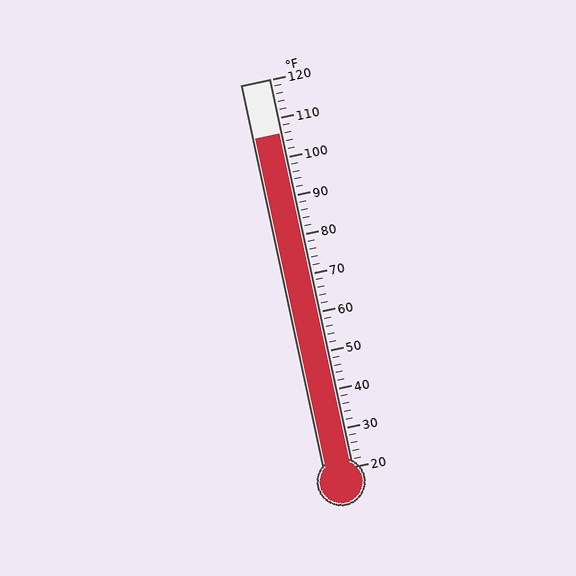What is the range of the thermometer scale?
The thermometer scale ranges from 20°F to 120°F.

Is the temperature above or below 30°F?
The temperature is above 30°F.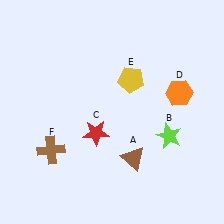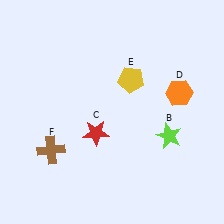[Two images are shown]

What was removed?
The brown triangle (A) was removed in Image 2.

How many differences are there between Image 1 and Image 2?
There is 1 difference between the two images.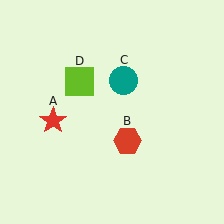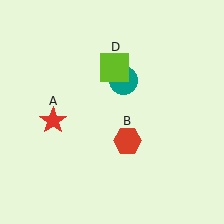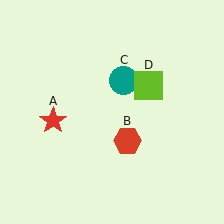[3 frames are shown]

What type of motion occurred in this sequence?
The lime square (object D) rotated clockwise around the center of the scene.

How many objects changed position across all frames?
1 object changed position: lime square (object D).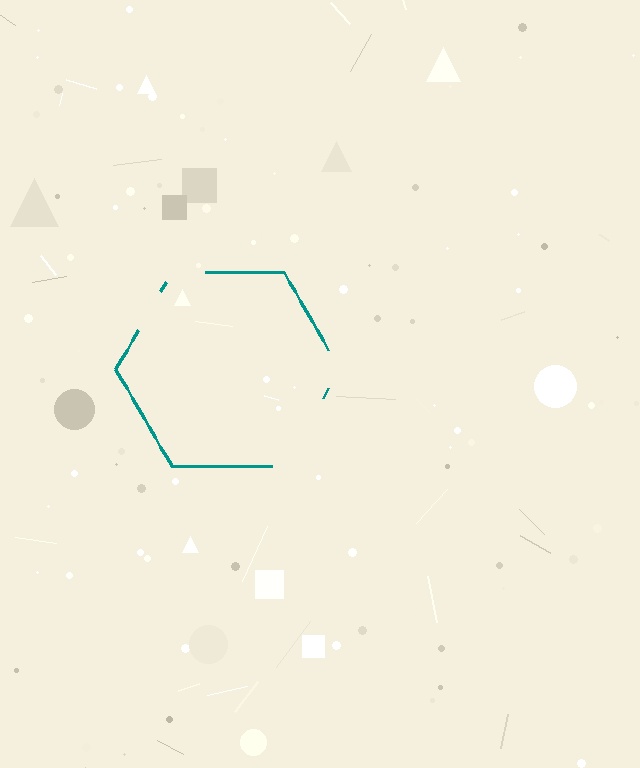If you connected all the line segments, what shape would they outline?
They would outline a hexagon.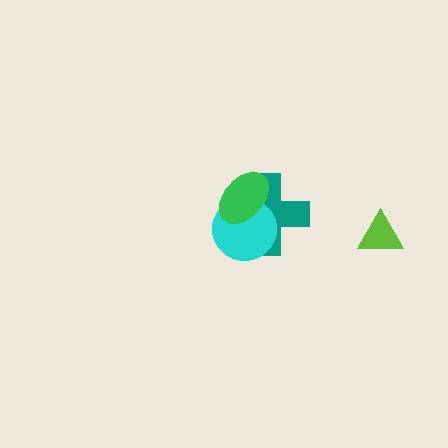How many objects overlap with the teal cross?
2 objects overlap with the teal cross.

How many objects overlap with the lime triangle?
0 objects overlap with the lime triangle.